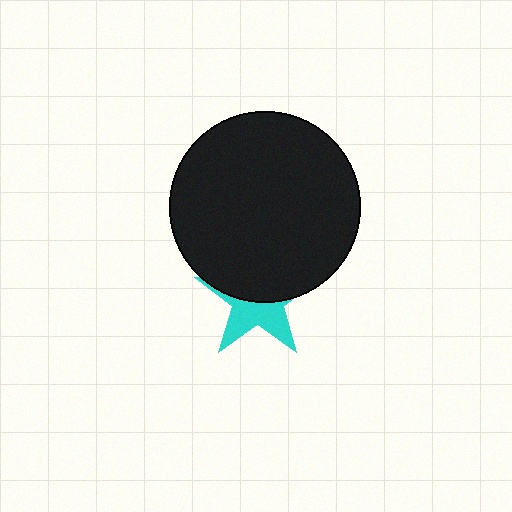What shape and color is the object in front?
The object in front is a black circle.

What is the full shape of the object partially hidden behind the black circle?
The partially hidden object is a cyan star.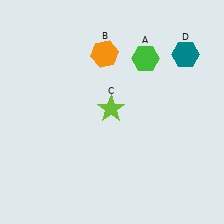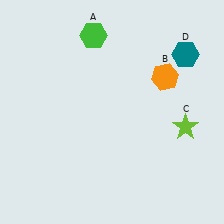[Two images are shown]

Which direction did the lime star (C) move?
The lime star (C) moved right.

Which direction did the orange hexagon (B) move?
The orange hexagon (B) moved right.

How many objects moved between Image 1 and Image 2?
3 objects moved between the two images.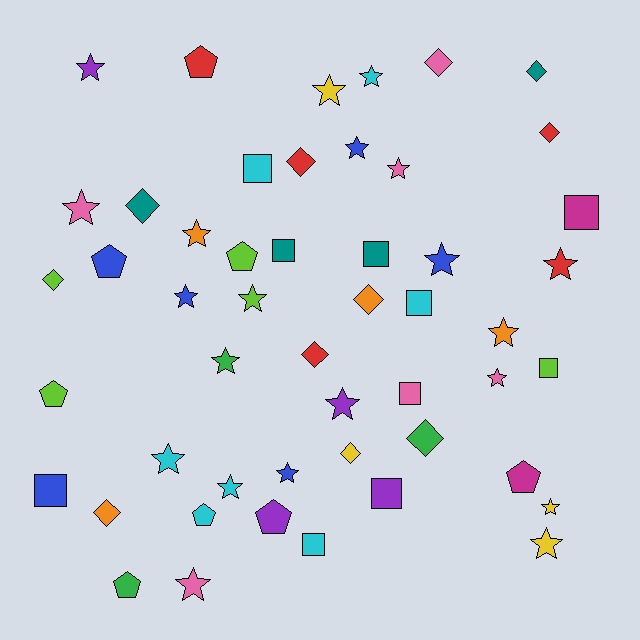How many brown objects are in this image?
There are no brown objects.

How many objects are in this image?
There are 50 objects.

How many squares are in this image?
There are 10 squares.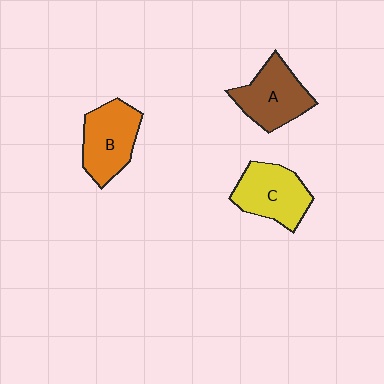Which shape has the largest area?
Shape C (yellow).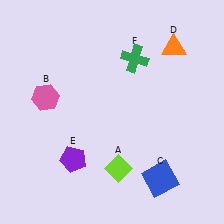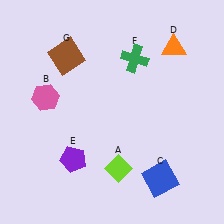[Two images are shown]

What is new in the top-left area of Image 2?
A brown square (G) was added in the top-left area of Image 2.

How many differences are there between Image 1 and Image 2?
There is 1 difference between the two images.